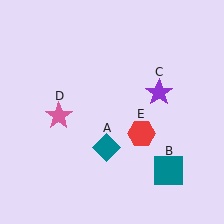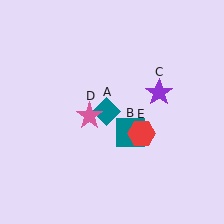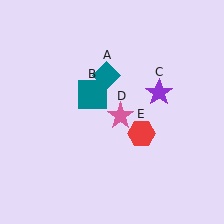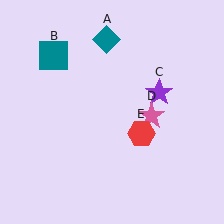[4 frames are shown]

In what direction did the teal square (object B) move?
The teal square (object B) moved up and to the left.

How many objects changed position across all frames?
3 objects changed position: teal diamond (object A), teal square (object B), pink star (object D).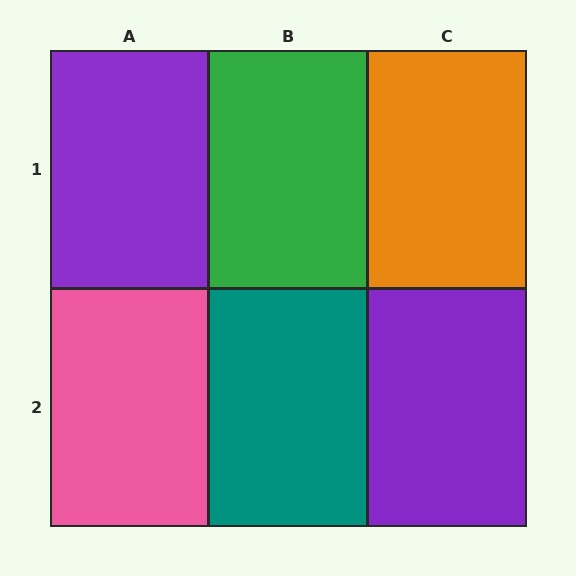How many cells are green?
1 cell is green.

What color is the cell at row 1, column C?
Orange.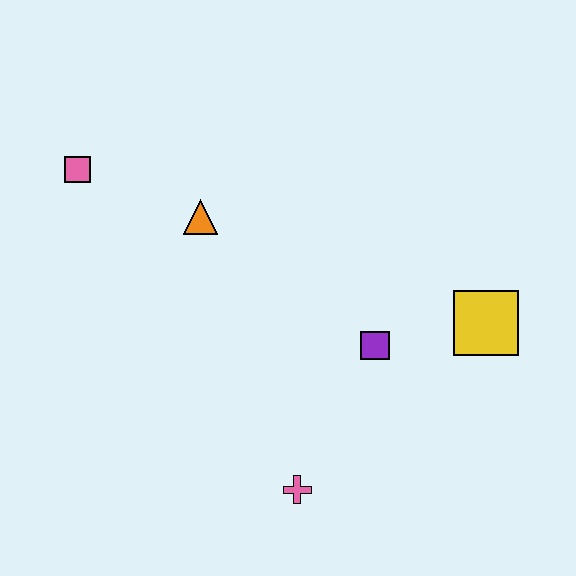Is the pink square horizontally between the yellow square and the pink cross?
No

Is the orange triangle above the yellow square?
Yes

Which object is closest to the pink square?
The orange triangle is closest to the pink square.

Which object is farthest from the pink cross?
The pink square is farthest from the pink cross.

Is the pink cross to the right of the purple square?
No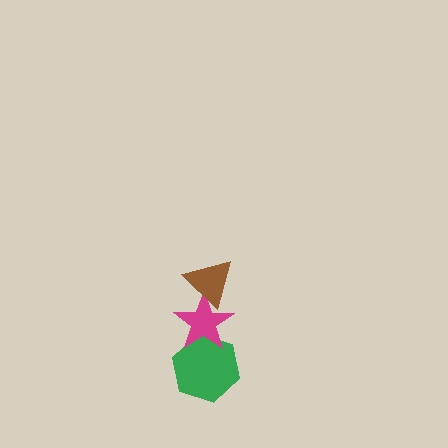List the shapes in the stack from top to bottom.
From top to bottom: the brown triangle, the magenta star, the green hexagon.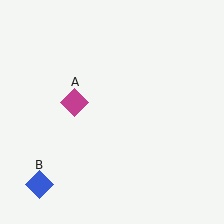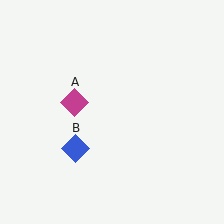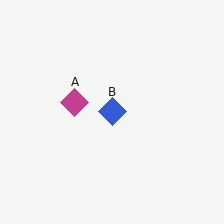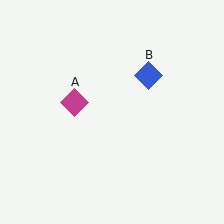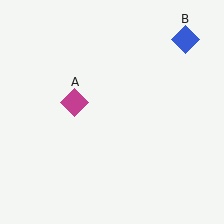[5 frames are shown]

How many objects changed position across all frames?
1 object changed position: blue diamond (object B).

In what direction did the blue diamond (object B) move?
The blue diamond (object B) moved up and to the right.